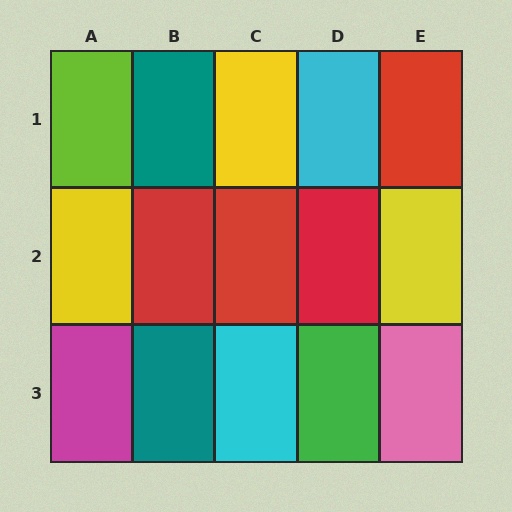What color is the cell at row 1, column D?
Cyan.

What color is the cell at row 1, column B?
Teal.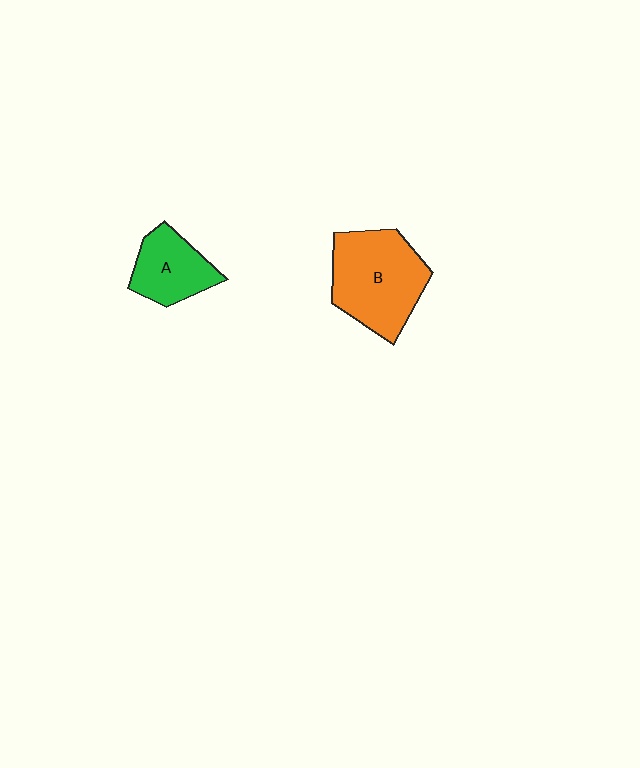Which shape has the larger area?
Shape B (orange).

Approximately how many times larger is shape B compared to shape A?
Approximately 1.7 times.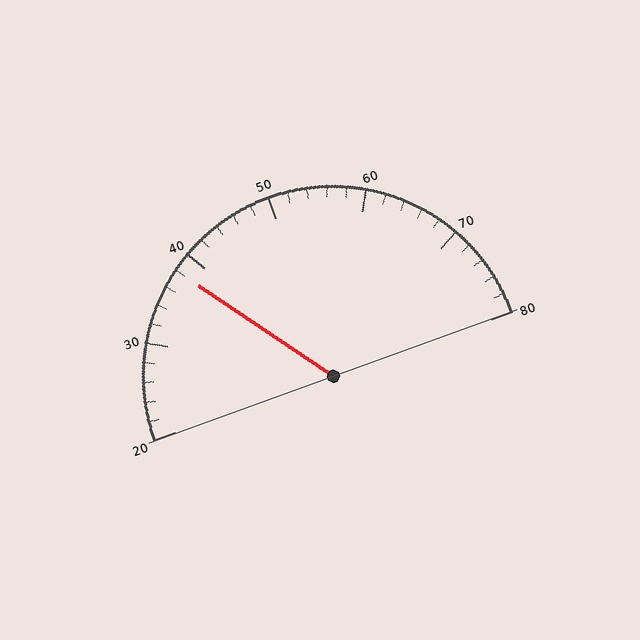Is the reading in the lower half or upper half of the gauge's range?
The reading is in the lower half of the range (20 to 80).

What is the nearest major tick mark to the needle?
The nearest major tick mark is 40.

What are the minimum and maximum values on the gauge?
The gauge ranges from 20 to 80.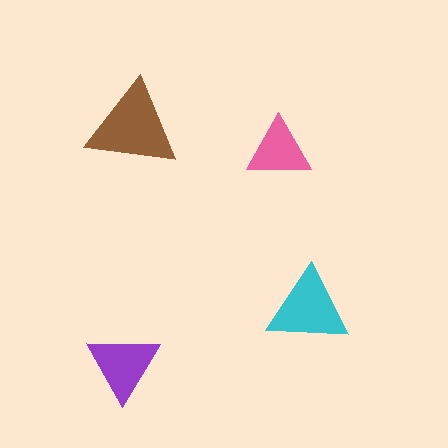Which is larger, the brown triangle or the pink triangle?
The brown one.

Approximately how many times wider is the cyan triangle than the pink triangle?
About 1.5 times wider.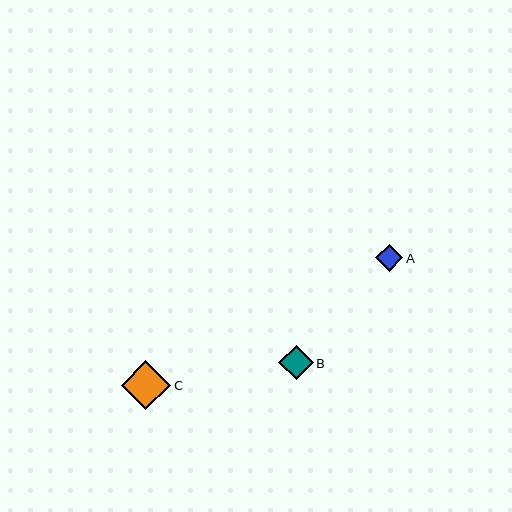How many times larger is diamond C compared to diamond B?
Diamond C is approximately 1.4 times the size of diamond B.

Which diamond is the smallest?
Diamond A is the smallest with a size of approximately 27 pixels.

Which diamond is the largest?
Diamond C is the largest with a size of approximately 49 pixels.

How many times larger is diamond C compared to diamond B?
Diamond C is approximately 1.4 times the size of diamond B.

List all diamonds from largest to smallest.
From largest to smallest: C, B, A.